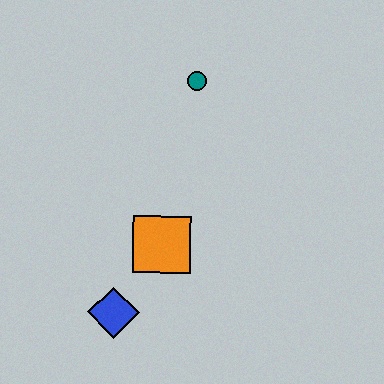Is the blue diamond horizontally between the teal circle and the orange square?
No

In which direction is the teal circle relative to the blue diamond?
The teal circle is above the blue diamond.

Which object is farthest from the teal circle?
The blue diamond is farthest from the teal circle.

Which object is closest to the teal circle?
The orange square is closest to the teal circle.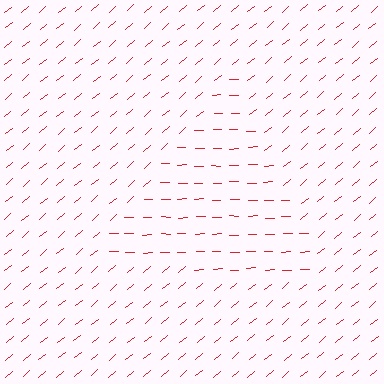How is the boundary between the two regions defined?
The boundary is defined purely by a change in line orientation (approximately 38 degrees difference). All lines are the same color and thickness.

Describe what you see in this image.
The image is filled with small red line segments. A triangle region in the image has lines oriented differently from the surrounding lines, creating a visible texture boundary.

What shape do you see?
I see a triangle.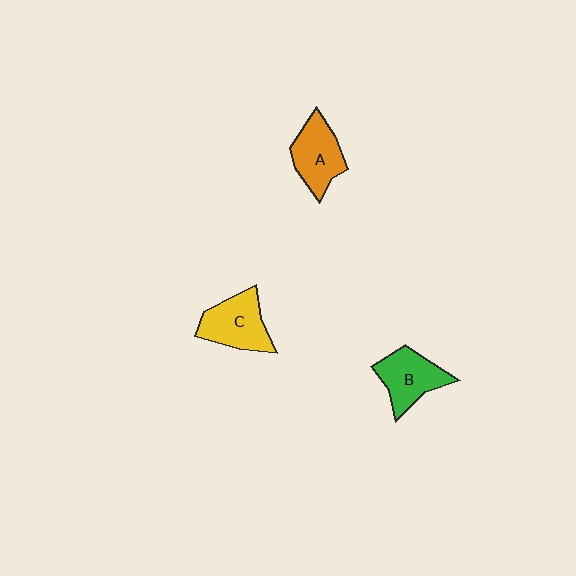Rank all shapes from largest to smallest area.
From largest to smallest: C (yellow), A (orange), B (green).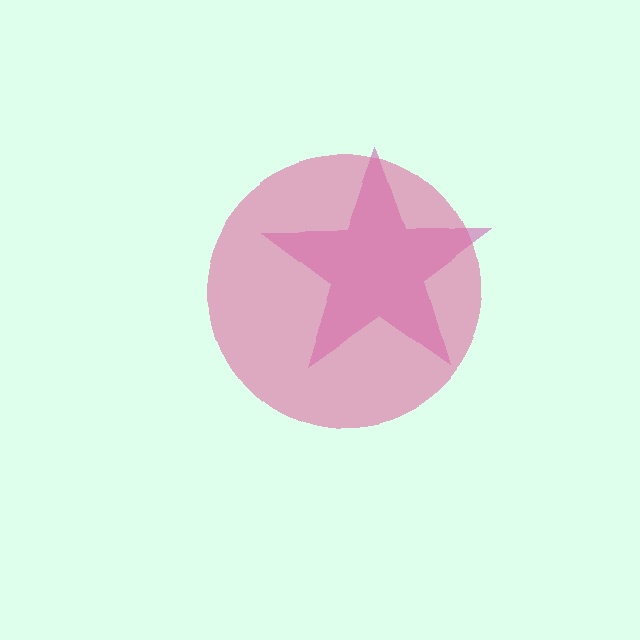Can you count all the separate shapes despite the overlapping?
Yes, there are 2 separate shapes.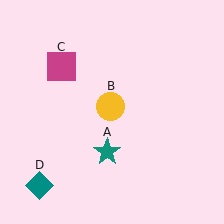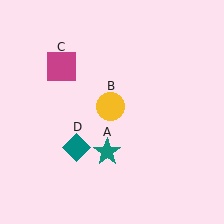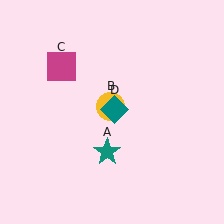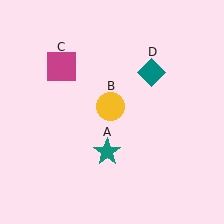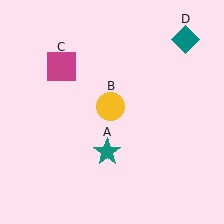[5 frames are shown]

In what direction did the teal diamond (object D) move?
The teal diamond (object D) moved up and to the right.